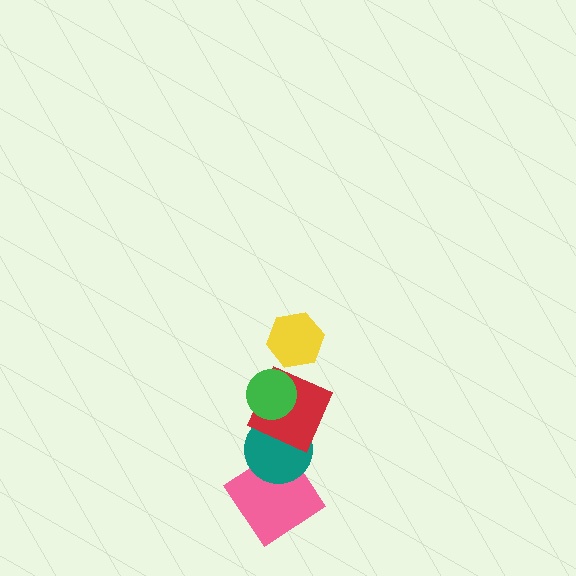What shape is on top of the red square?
The green circle is on top of the red square.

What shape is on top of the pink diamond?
The teal circle is on top of the pink diamond.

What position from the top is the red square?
The red square is 3rd from the top.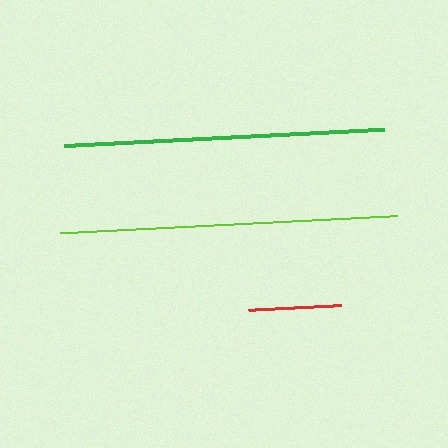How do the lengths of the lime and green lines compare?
The lime and green lines are approximately the same length.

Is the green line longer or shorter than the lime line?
The lime line is longer than the green line.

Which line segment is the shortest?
The red line is the shortest at approximately 93 pixels.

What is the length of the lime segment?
The lime segment is approximately 337 pixels long.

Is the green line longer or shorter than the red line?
The green line is longer than the red line.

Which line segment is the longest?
The lime line is the longest at approximately 337 pixels.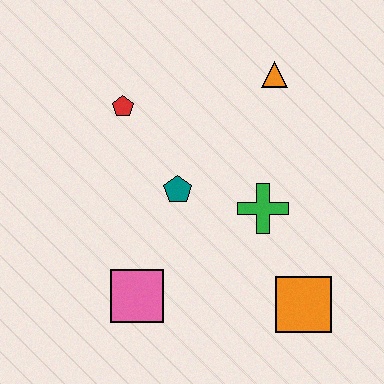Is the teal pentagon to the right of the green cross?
No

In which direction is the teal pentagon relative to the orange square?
The teal pentagon is to the left of the orange square.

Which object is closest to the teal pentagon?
The green cross is closest to the teal pentagon.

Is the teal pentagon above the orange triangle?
No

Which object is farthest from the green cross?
The red pentagon is farthest from the green cross.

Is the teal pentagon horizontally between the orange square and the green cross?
No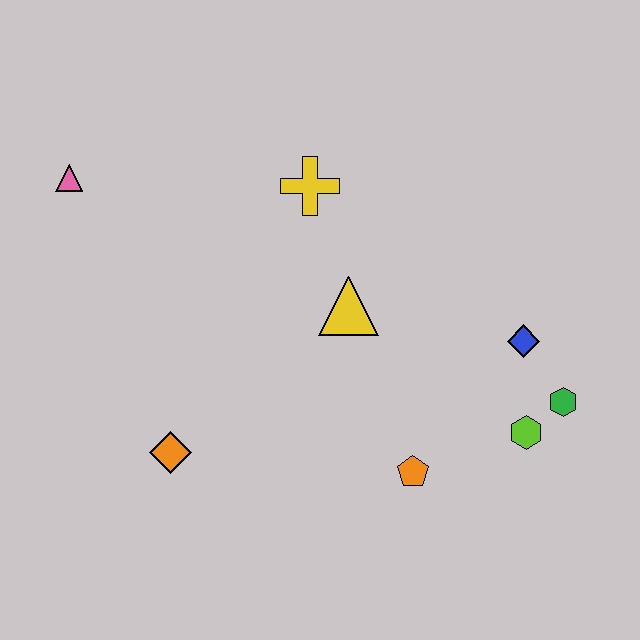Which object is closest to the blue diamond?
The green hexagon is closest to the blue diamond.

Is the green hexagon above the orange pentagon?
Yes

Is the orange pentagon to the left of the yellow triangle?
No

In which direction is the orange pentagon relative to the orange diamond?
The orange pentagon is to the right of the orange diamond.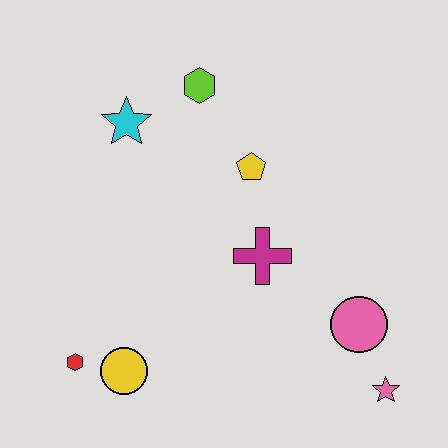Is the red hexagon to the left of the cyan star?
Yes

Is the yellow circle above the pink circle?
No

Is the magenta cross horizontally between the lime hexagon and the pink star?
Yes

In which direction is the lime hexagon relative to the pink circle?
The lime hexagon is above the pink circle.